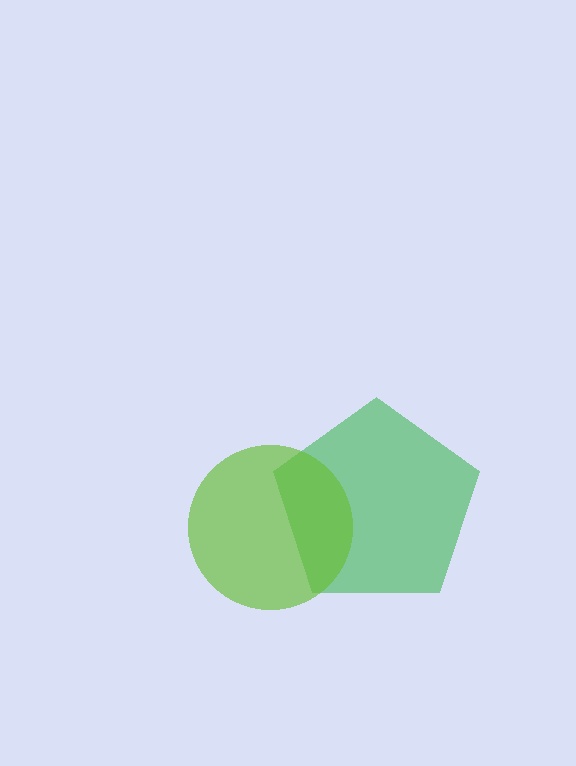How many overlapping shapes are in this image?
There are 2 overlapping shapes in the image.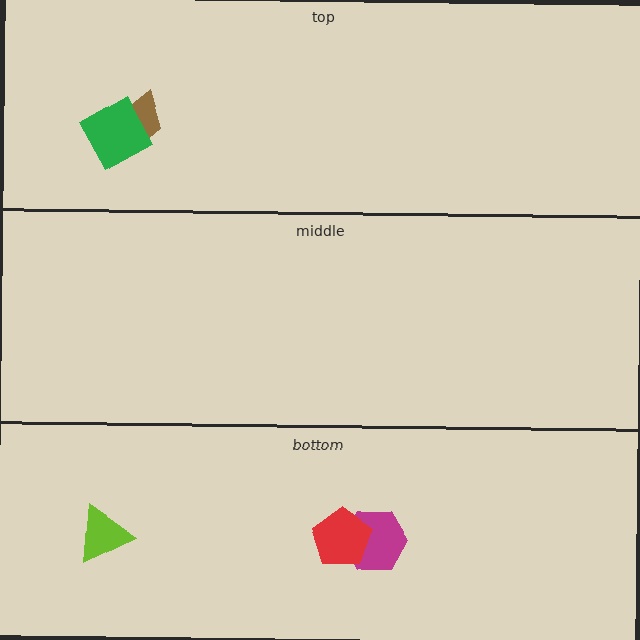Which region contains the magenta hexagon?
The bottom region.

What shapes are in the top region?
The brown trapezoid, the green square.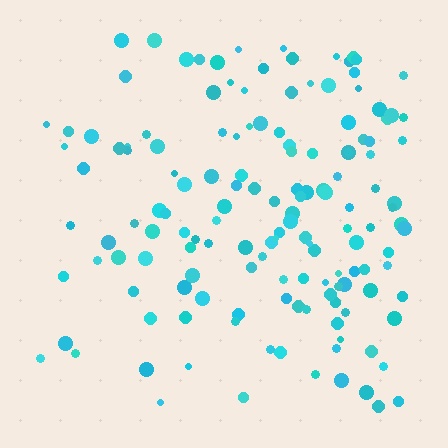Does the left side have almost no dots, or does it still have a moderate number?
Still a moderate number, just noticeably fewer than the right.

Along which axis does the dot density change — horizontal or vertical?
Horizontal.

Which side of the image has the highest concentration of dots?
The right.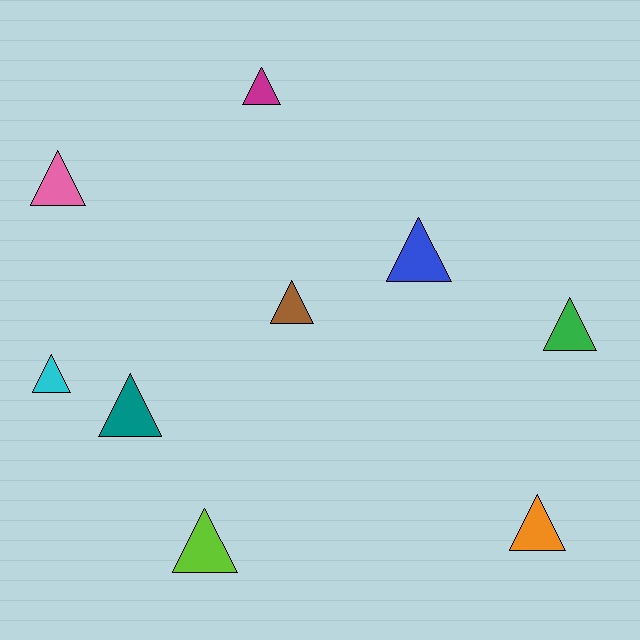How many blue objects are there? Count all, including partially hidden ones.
There is 1 blue object.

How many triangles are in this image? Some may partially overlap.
There are 9 triangles.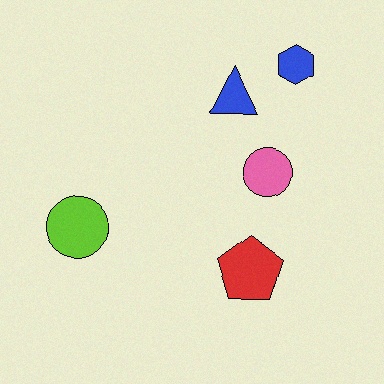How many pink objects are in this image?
There is 1 pink object.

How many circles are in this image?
There are 2 circles.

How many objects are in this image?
There are 5 objects.